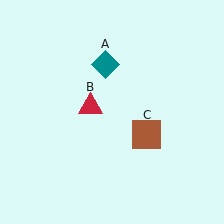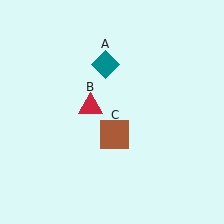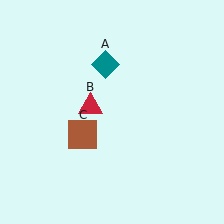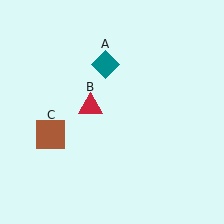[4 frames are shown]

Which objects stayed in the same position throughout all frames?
Teal diamond (object A) and red triangle (object B) remained stationary.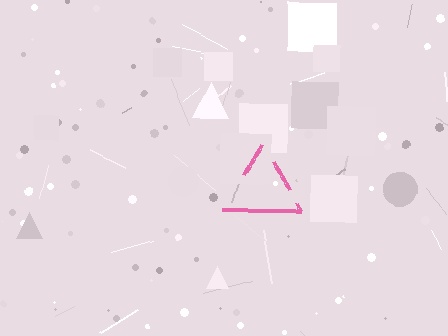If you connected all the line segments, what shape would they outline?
They would outline a triangle.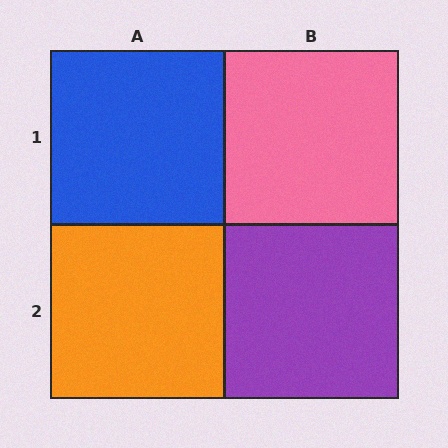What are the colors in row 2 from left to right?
Orange, purple.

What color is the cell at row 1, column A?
Blue.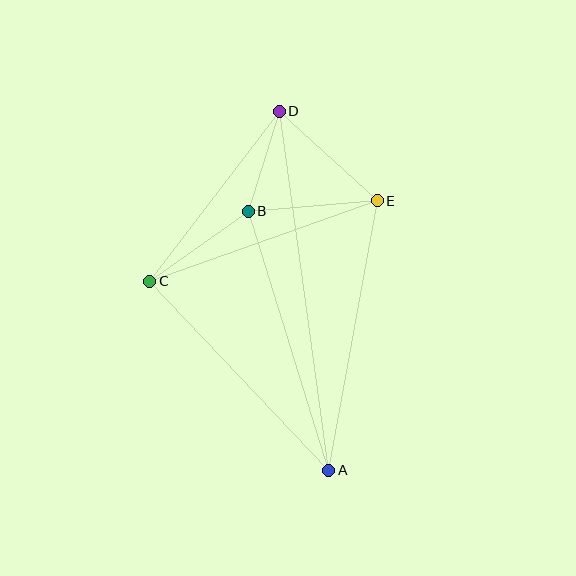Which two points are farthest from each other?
Points A and D are farthest from each other.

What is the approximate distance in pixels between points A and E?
The distance between A and E is approximately 274 pixels.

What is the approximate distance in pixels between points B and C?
The distance between B and C is approximately 121 pixels.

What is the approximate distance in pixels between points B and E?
The distance between B and E is approximately 130 pixels.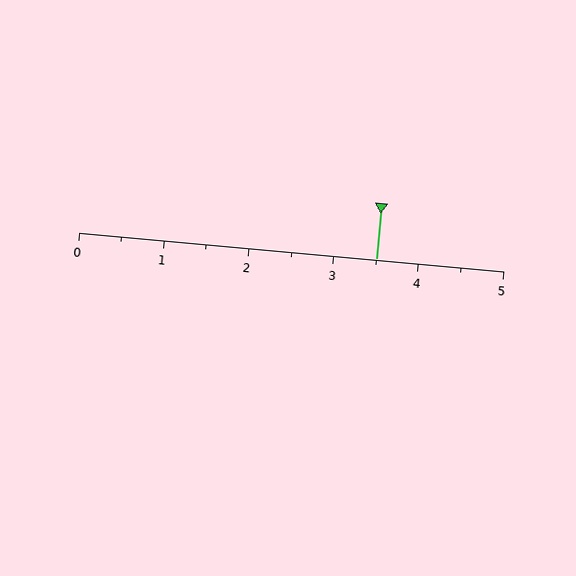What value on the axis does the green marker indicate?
The marker indicates approximately 3.5.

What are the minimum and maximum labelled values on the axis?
The axis runs from 0 to 5.